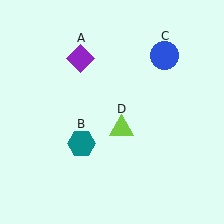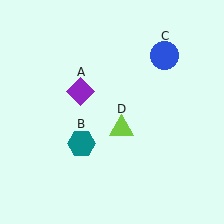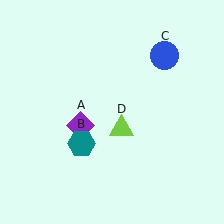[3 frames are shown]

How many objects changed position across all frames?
1 object changed position: purple diamond (object A).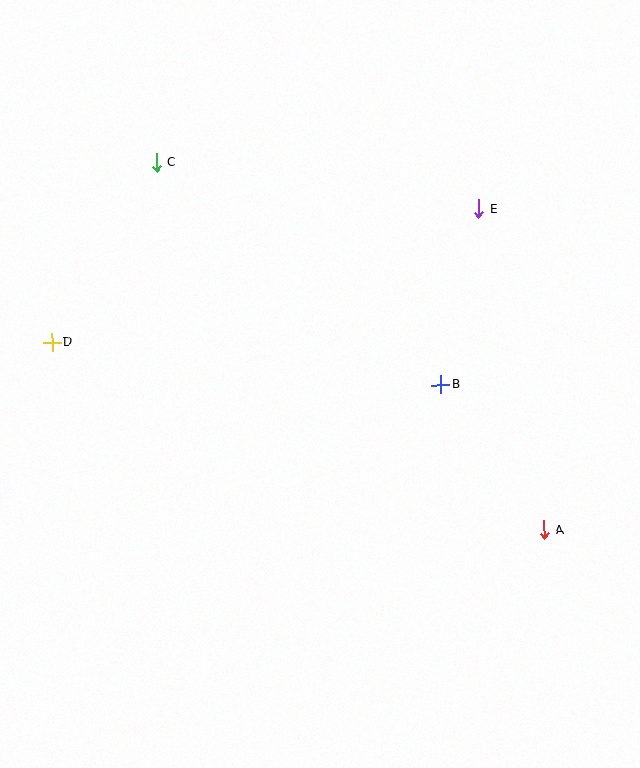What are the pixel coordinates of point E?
Point E is at (479, 209).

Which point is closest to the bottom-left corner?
Point D is closest to the bottom-left corner.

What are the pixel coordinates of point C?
Point C is at (156, 162).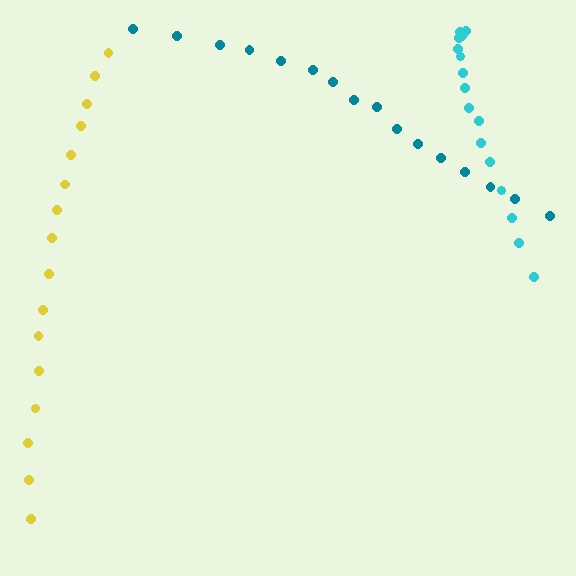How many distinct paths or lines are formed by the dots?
There are 3 distinct paths.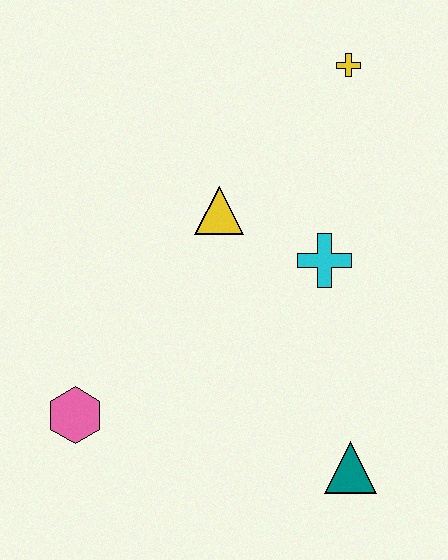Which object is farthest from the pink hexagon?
The yellow cross is farthest from the pink hexagon.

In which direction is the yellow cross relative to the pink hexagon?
The yellow cross is above the pink hexagon.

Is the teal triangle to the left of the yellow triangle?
No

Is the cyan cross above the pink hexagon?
Yes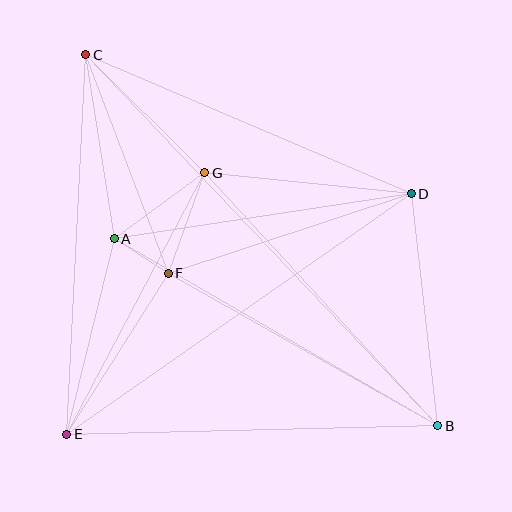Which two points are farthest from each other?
Points B and C are farthest from each other.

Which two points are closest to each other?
Points A and F are closest to each other.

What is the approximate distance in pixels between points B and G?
The distance between B and G is approximately 344 pixels.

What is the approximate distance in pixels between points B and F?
The distance between B and F is approximately 310 pixels.